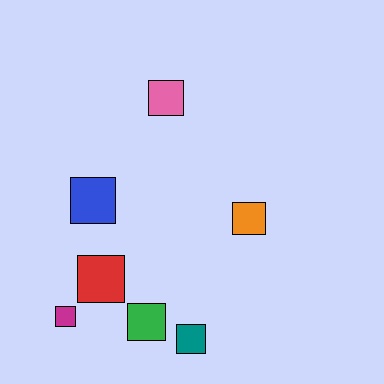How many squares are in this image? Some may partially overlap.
There are 7 squares.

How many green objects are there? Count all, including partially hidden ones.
There is 1 green object.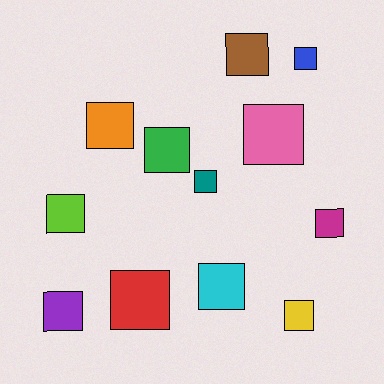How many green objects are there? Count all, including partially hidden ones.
There is 1 green object.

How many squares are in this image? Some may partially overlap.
There are 12 squares.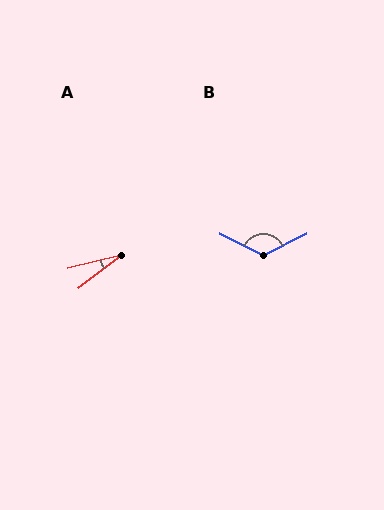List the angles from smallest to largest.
A (24°), B (128°).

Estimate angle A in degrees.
Approximately 24 degrees.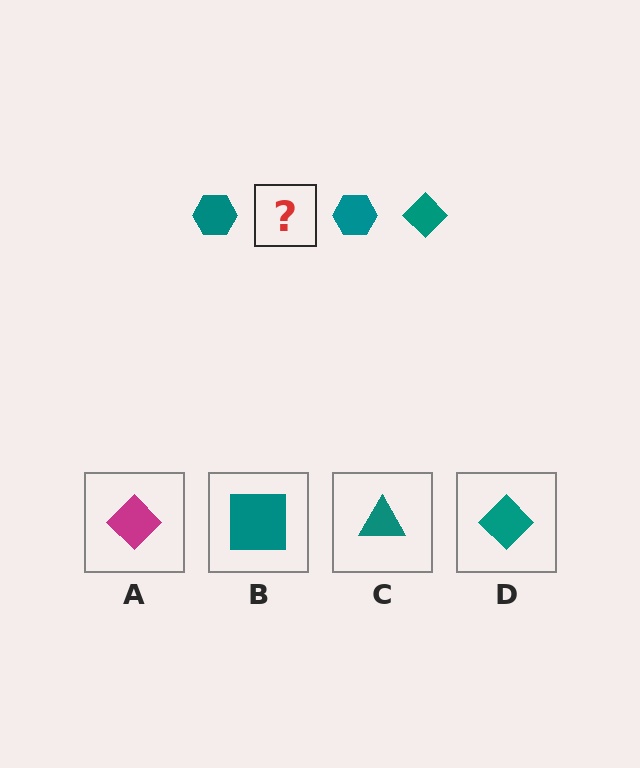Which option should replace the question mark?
Option D.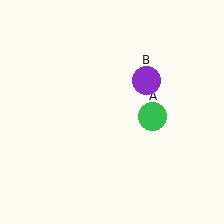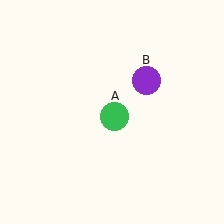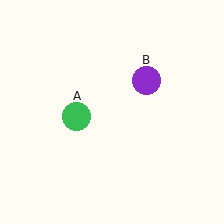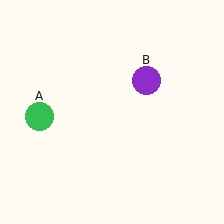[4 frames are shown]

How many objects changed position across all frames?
1 object changed position: green circle (object A).